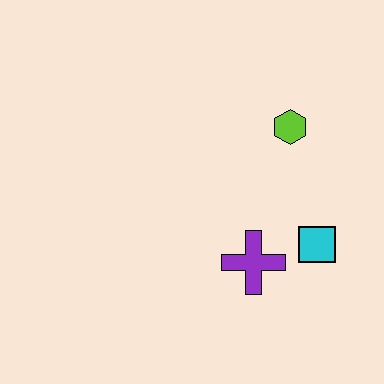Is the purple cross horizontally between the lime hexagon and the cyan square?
No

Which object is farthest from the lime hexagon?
The purple cross is farthest from the lime hexagon.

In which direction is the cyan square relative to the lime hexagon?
The cyan square is below the lime hexagon.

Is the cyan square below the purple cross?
No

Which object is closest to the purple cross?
The cyan square is closest to the purple cross.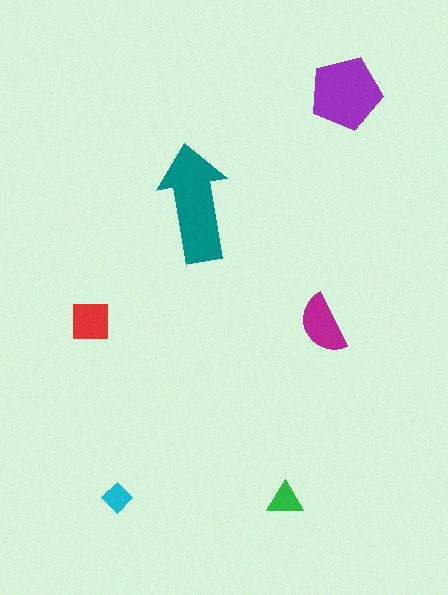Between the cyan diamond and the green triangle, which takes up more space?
The green triangle.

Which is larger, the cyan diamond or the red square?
The red square.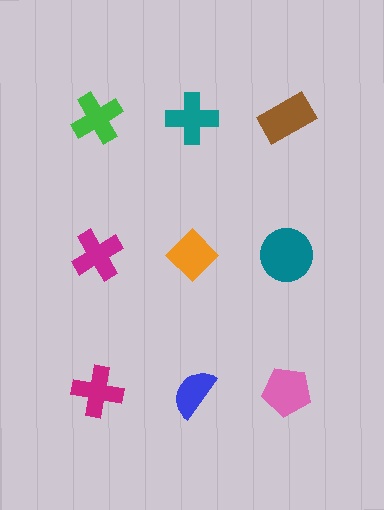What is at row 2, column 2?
An orange diamond.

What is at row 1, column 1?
A green cross.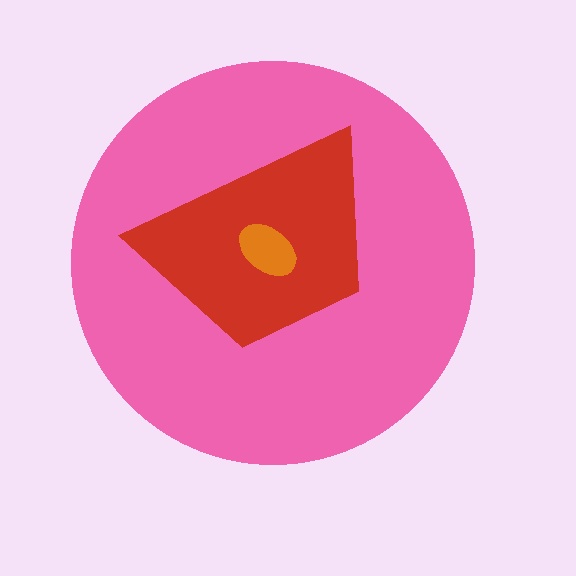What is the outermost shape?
The pink circle.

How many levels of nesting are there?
3.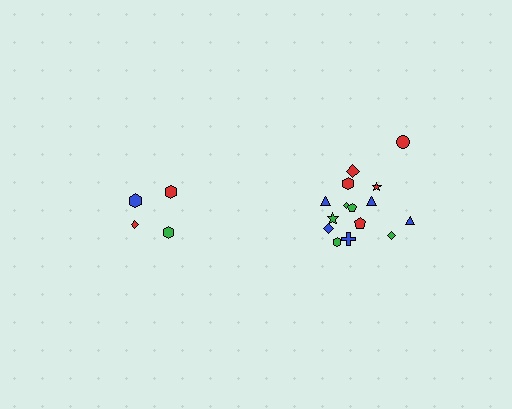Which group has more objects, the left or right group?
The right group.